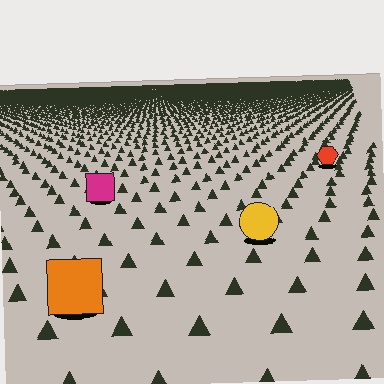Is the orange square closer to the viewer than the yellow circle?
Yes. The orange square is closer — you can tell from the texture gradient: the ground texture is coarser near it.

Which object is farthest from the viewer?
The red hexagon is farthest from the viewer. It appears smaller and the ground texture around it is denser.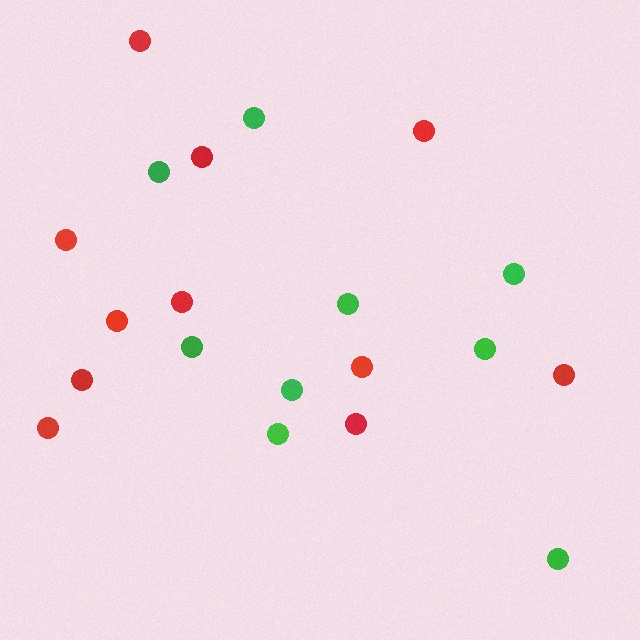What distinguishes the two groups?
There are 2 groups: one group of red circles (11) and one group of green circles (9).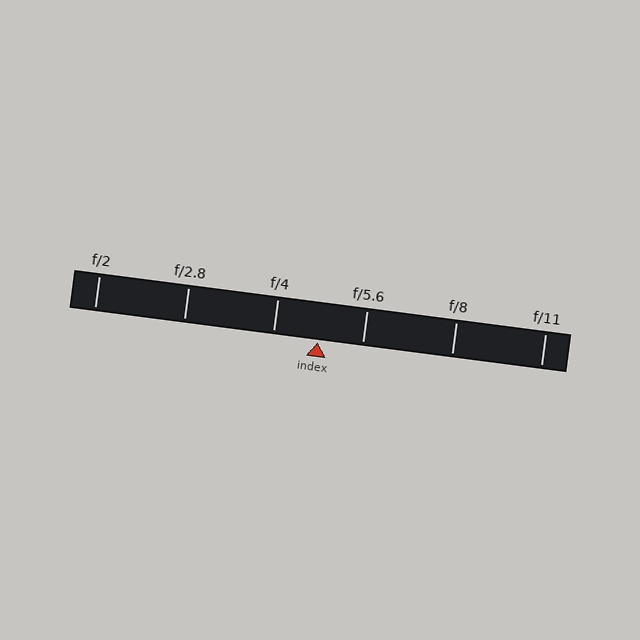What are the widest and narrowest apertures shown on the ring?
The widest aperture shown is f/2 and the narrowest is f/11.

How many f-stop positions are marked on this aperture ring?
There are 6 f-stop positions marked.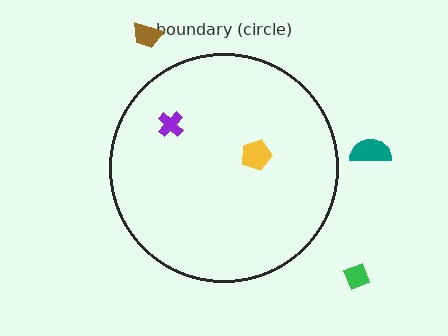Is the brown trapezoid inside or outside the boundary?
Outside.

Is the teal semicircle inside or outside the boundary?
Outside.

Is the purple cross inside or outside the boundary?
Inside.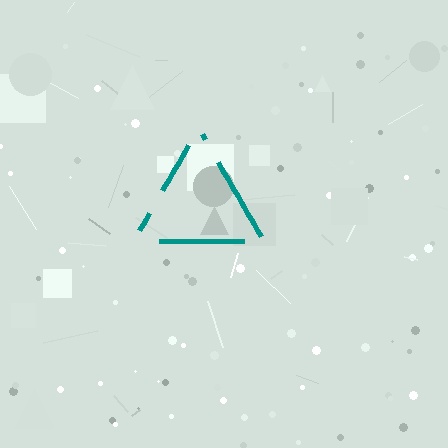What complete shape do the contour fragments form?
The contour fragments form a triangle.